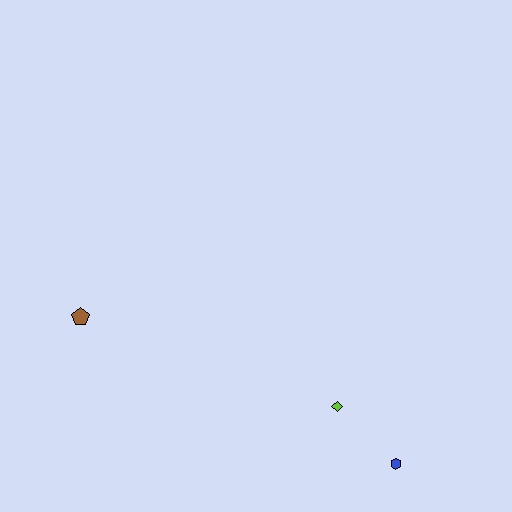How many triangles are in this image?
There are no triangles.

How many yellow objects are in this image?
There are no yellow objects.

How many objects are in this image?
There are 3 objects.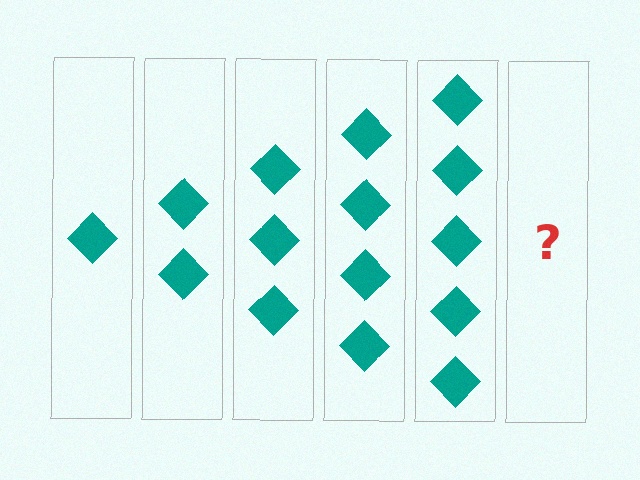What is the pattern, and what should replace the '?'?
The pattern is that each step adds one more diamond. The '?' should be 6 diamonds.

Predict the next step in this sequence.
The next step is 6 diamonds.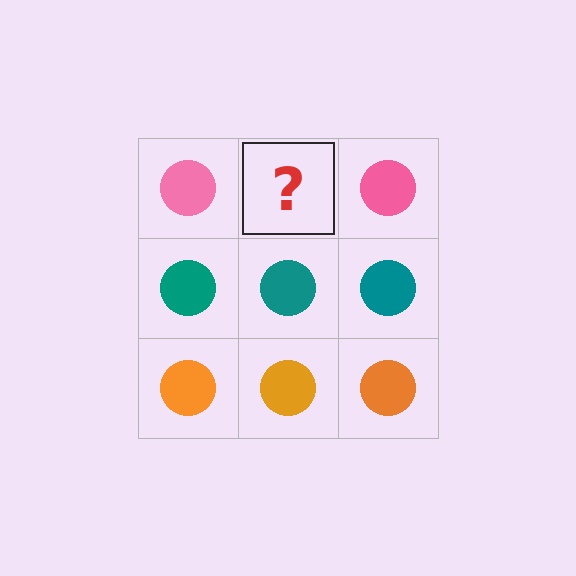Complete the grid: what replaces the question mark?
The question mark should be replaced with a pink circle.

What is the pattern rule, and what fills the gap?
The rule is that each row has a consistent color. The gap should be filled with a pink circle.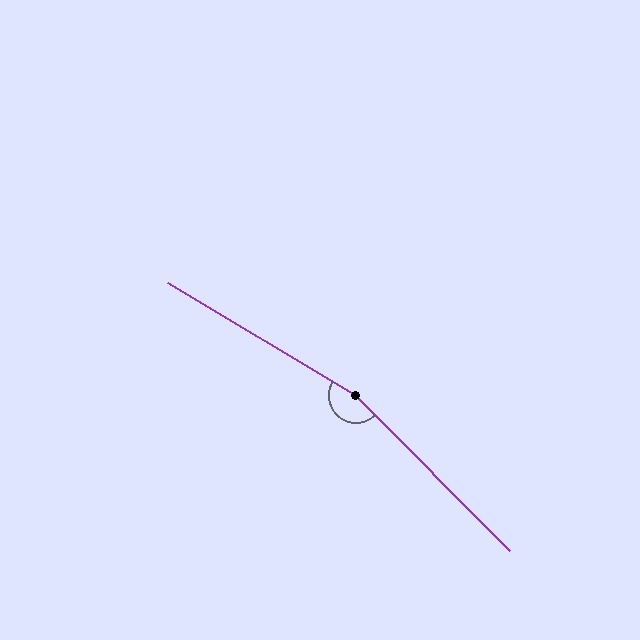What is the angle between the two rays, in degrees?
Approximately 166 degrees.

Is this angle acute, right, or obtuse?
It is obtuse.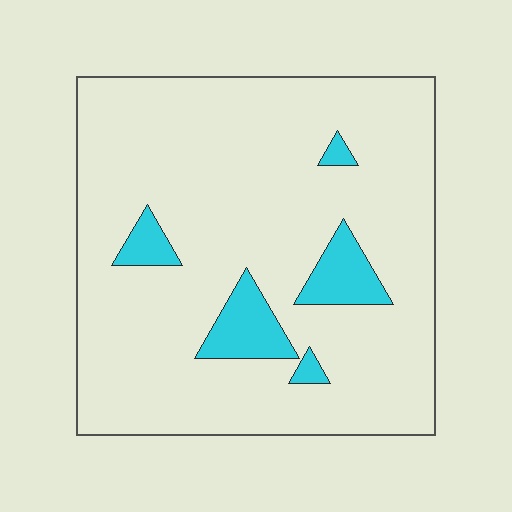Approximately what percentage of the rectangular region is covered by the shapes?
Approximately 10%.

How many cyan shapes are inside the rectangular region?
5.